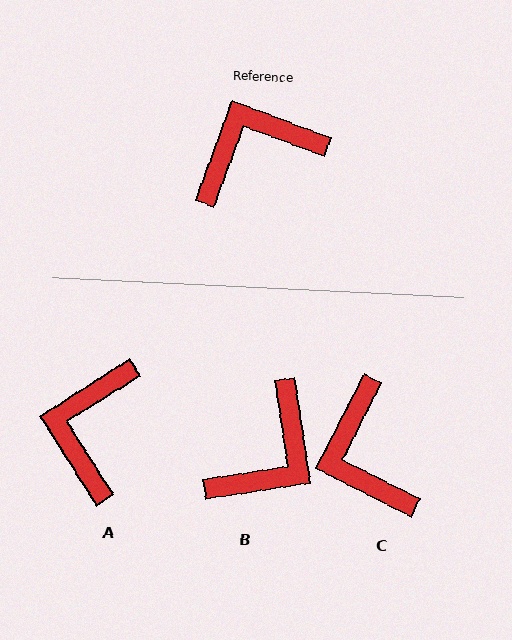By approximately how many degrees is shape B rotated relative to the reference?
Approximately 151 degrees clockwise.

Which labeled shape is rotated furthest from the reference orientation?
B, about 151 degrees away.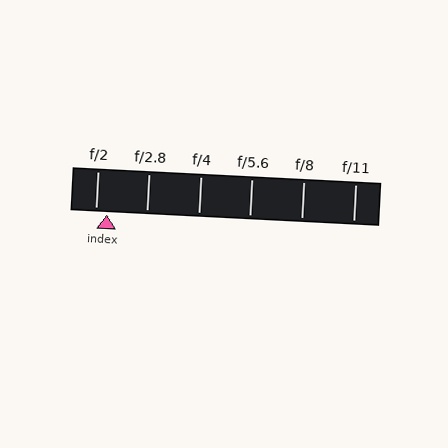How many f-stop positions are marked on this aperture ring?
There are 6 f-stop positions marked.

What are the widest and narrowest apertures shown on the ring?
The widest aperture shown is f/2 and the narrowest is f/11.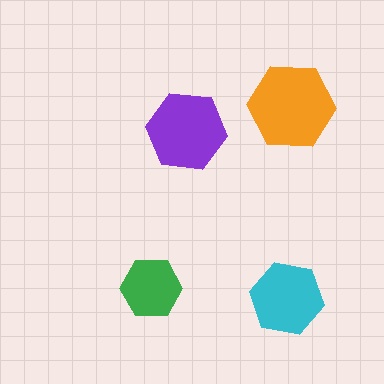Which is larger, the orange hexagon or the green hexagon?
The orange one.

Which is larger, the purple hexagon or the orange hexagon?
The orange one.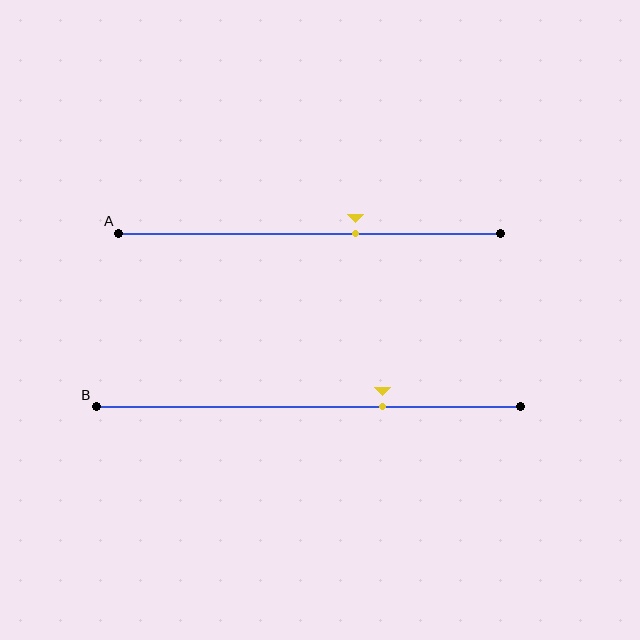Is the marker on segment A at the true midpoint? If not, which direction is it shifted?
No, the marker on segment A is shifted to the right by about 12% of the segment length.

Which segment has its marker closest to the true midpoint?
Segment A has its marker closest to the true midpoint.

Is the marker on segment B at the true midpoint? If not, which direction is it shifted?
No, the marker on segment B is shifted to the right by about 18% of the segment length.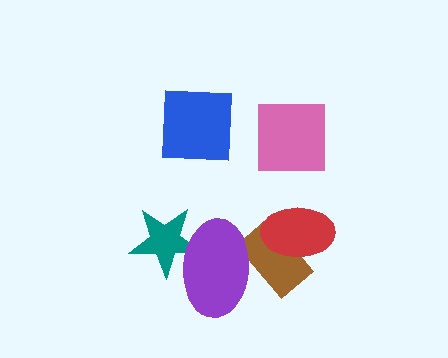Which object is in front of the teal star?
The purple ellipse is in front of the teal star.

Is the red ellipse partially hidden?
No, no other shape covers it.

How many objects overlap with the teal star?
1 object overlaps with the teal star.